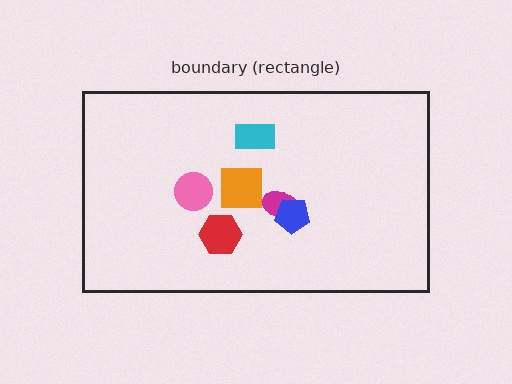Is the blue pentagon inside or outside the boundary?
Inside.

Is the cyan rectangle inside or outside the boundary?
Inside.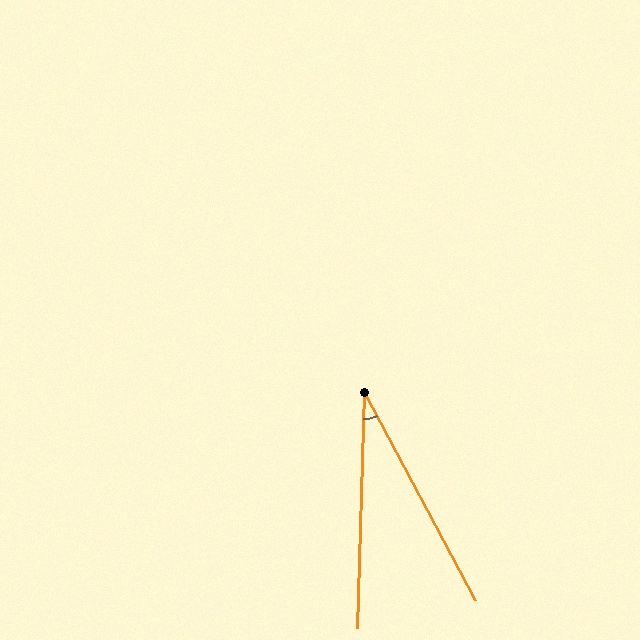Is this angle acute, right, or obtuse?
It is acute.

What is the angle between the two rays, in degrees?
Approximately 30 degrees.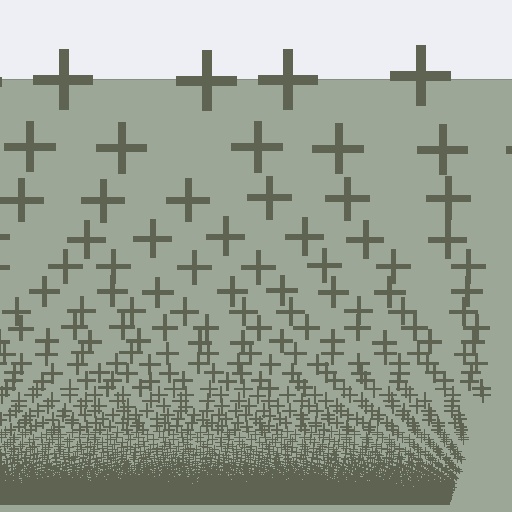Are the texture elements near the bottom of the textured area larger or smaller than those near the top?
Smaller. The gradient is inverted — elements near the bottom are smaller and denser.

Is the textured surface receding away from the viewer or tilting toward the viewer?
The surface appears to tilt toward the viewer. Texture elements get larger and sparser toward the top.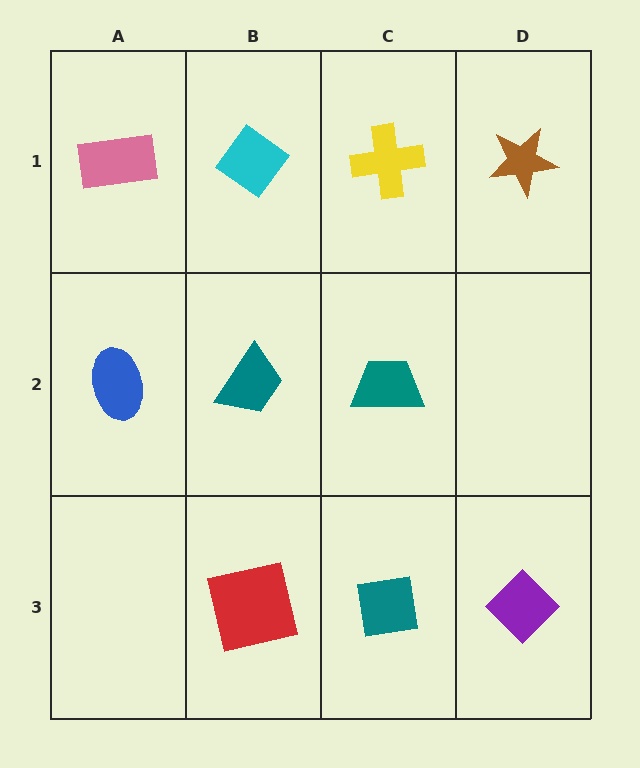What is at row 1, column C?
A yellow cross.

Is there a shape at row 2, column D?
No, that cell is empty.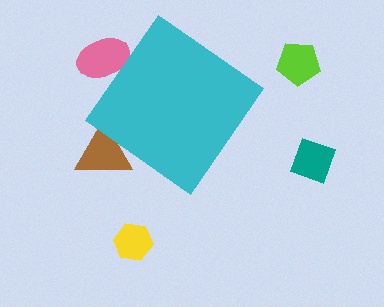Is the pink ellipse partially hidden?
Yes, the pink ellipse is partially hidden behind the cyan diamond.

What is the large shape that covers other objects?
A cyan diamond.